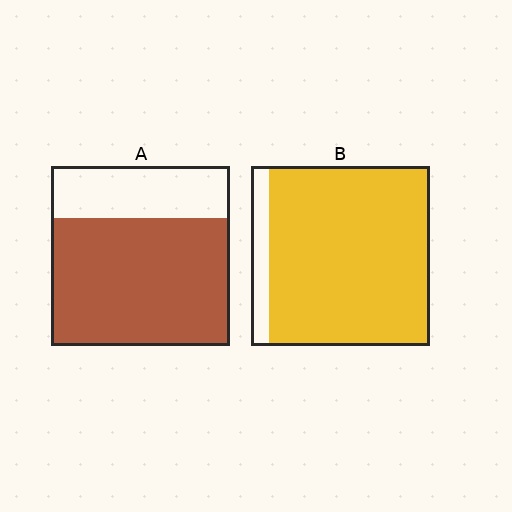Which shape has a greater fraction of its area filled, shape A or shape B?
Shape B.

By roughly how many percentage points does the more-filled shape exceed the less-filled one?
By roughly 20 percentage points (B over A).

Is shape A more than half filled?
Yes.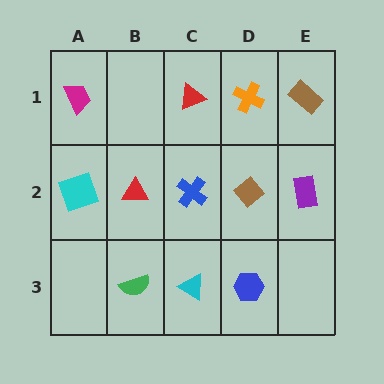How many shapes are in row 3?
3 shapes.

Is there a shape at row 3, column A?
No, that cell is empty.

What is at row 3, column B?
A green semicircle.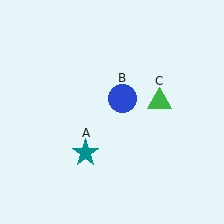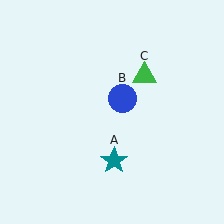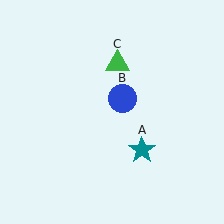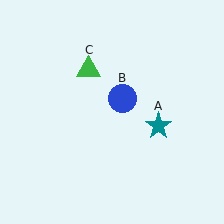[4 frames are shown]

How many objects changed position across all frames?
2 objects changed position: teal star (object A), green triangle (object C).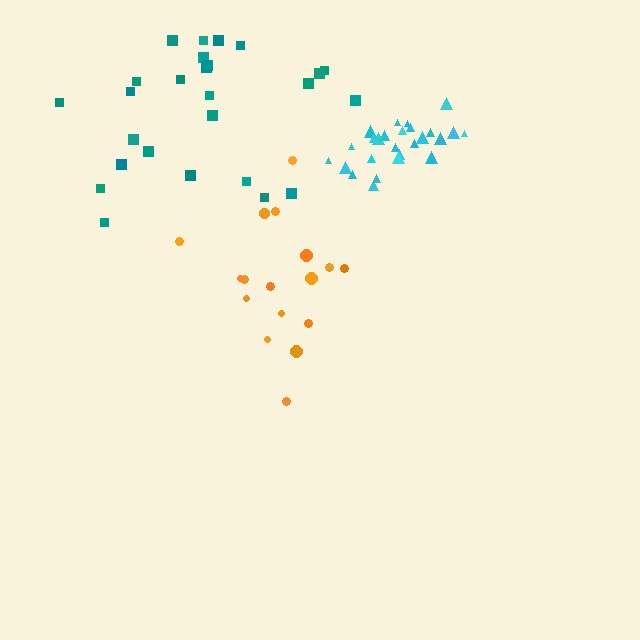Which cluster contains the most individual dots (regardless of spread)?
Teal (26).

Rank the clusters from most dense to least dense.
cyan, orange, teal.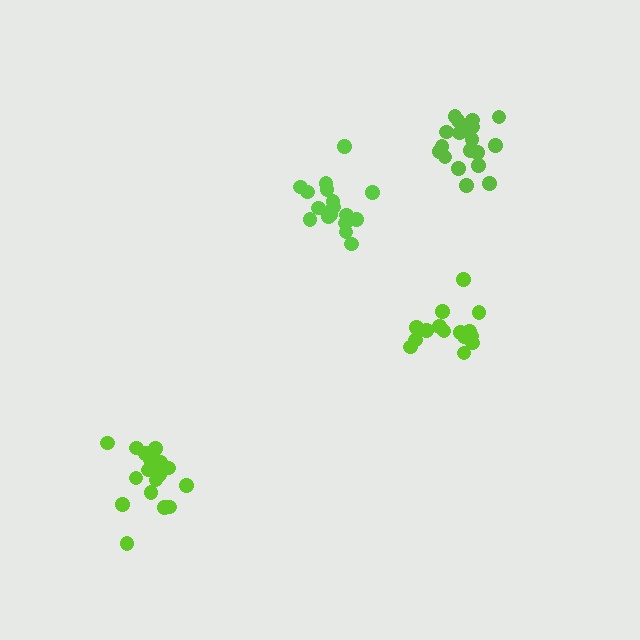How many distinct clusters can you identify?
There are 4 distinct clusters.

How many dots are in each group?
Group 1: 17 dots, Group 2: 19 dots, Group 3: 16 dots, Group 4: 20 dots (72 total).